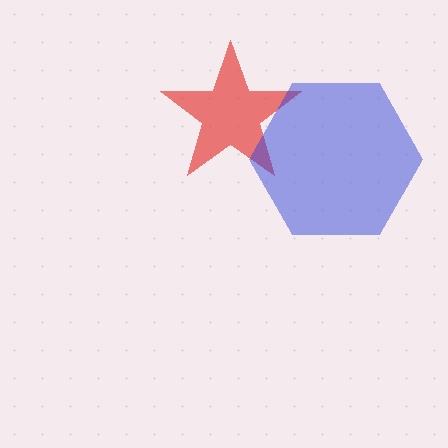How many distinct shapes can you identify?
There are 2 distinct shapes: a red star, a blue hexagon.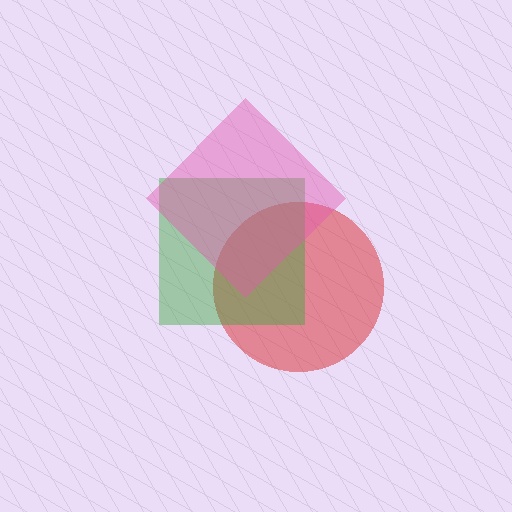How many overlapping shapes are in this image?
There are 3 overlapping shapes in the image.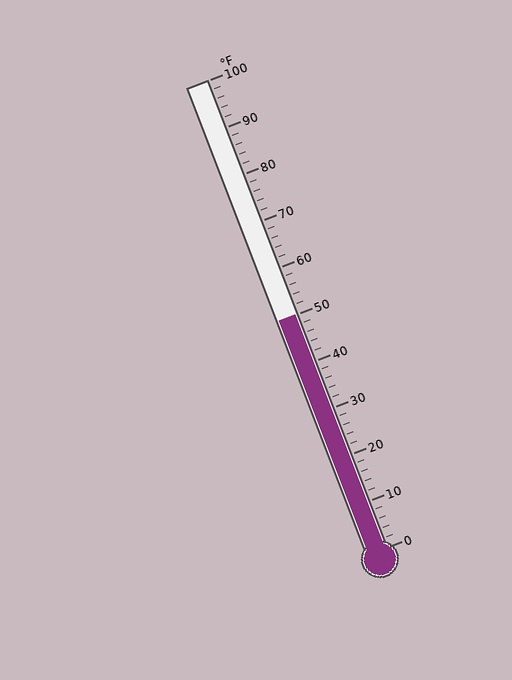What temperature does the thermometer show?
The thermometer shows approximately 50°F.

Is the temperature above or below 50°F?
The temperature is at 50°F.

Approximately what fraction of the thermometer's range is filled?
The thermometer is filled to approximately 50% of its range.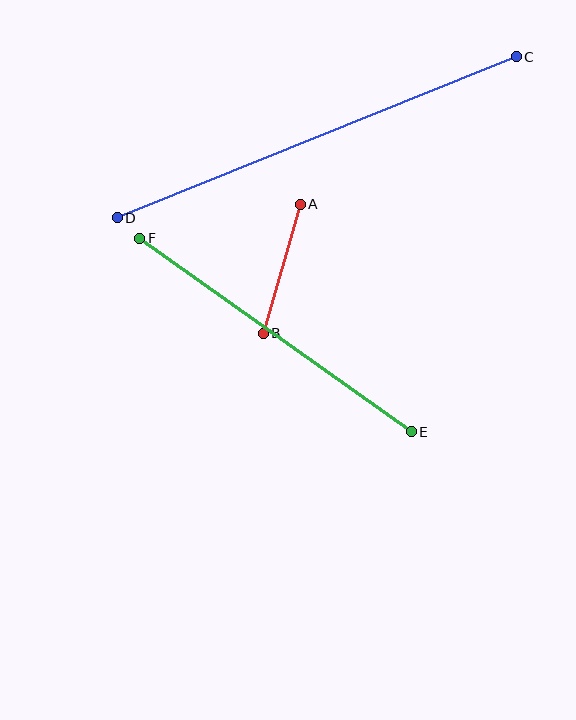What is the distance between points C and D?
The distance is approximately 430 pixels.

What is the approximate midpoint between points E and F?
The midpoint is at approximately (276, 335) pixels.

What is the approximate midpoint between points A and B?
The midpoint is at approximately (282, 269) pixels.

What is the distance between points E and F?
The distance is approximately 333 pixels.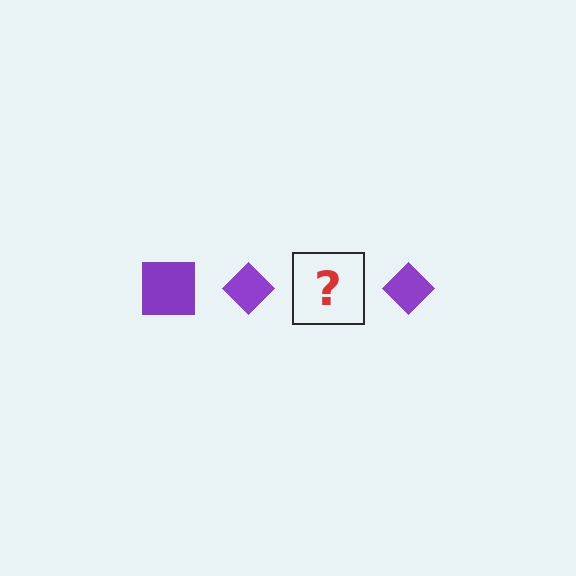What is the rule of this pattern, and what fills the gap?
The rule is that the pattern cycles through square, diamond shapes in purple. The gap should be filled with a purple square.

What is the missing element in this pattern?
The missing element is a purple square.